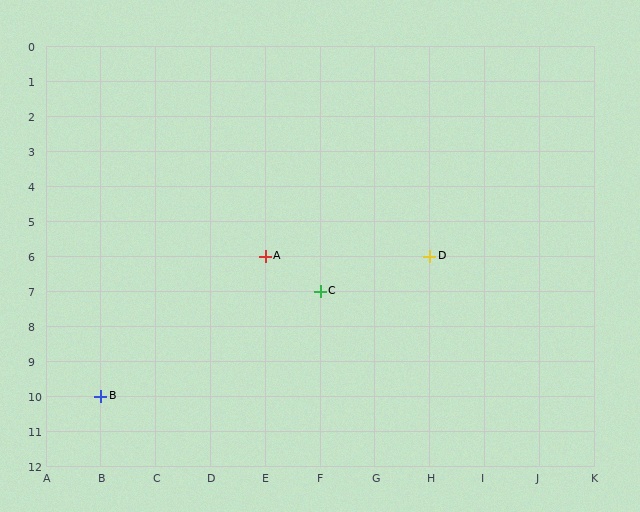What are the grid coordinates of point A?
Point A is at grid coordinates (E, 6).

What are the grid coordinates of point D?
Point D is at grid coordinates (H, 6).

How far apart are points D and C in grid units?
Points D and C are 2 columns and 1 row apart (about 2.2 grid units diagonally).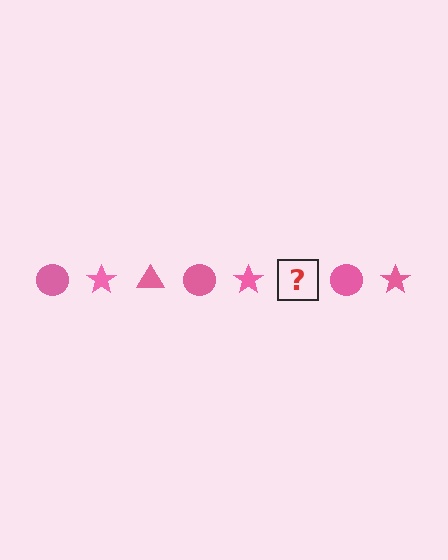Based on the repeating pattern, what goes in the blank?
The blank should be a pink triangle.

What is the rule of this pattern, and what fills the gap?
The rule is that the pattern cycles through circle, star, triangle shapes in pink. The gap should be filled with a pink triangle.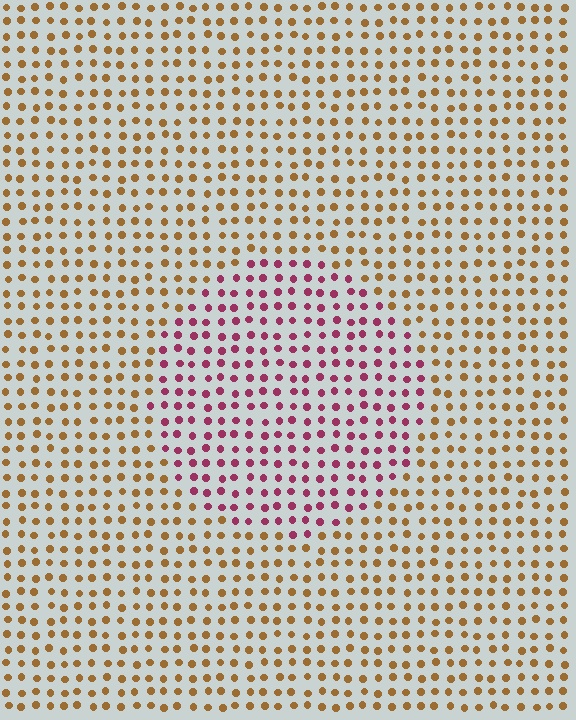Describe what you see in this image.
The image is filled with small brown elements in a uniform arrangement. A circle-shaped region is visible where the elements are tinted to a slightly different hue, forming a subtle color boundary.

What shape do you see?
I see a circle.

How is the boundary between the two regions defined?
The boundary is defined purely by a slight shift in hue (about 61 degrees). Spacing, size, and orientation are identical on both sides.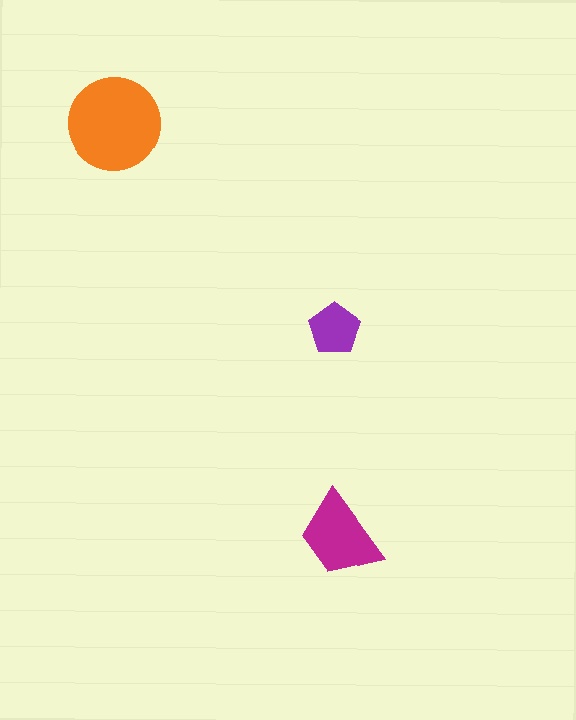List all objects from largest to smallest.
The orange circle, the magenta trapezoid, the purple pentagon.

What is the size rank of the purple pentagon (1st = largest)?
3rd.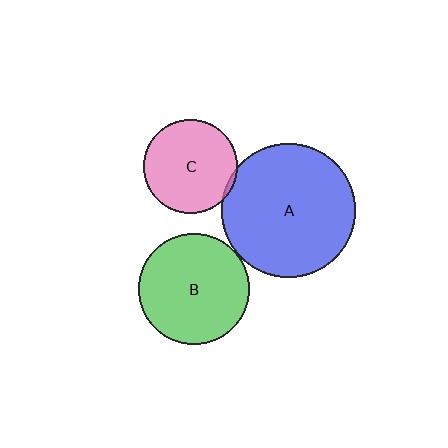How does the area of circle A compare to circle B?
Approximately 1.5 times.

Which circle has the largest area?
Circle A (blue).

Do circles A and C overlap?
Yes.